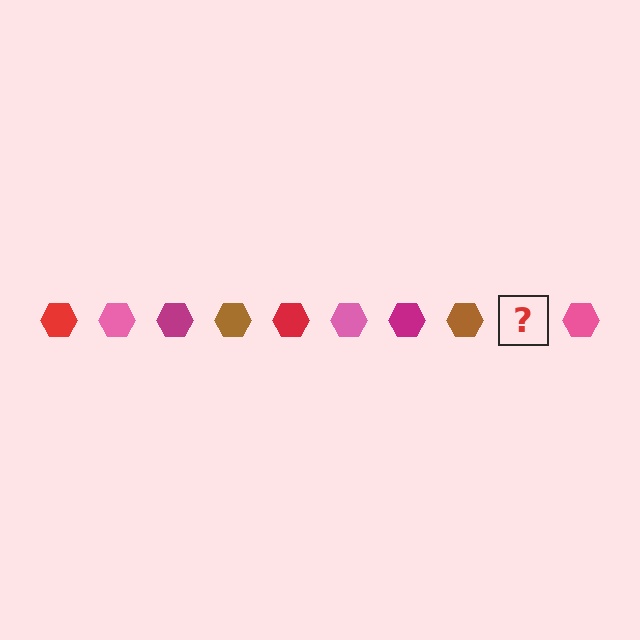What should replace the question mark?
The question mark should be replaced with a red hexagon.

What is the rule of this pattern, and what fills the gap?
The rule is that the pattern cycles through red, pink, magenta, brown hexagons. The gap should be filled with a red hexagon.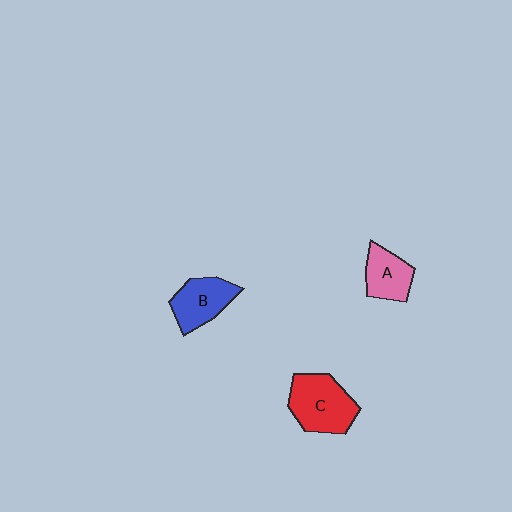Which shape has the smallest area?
Shape A (pink).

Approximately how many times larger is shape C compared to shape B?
Approximately 1.3 times.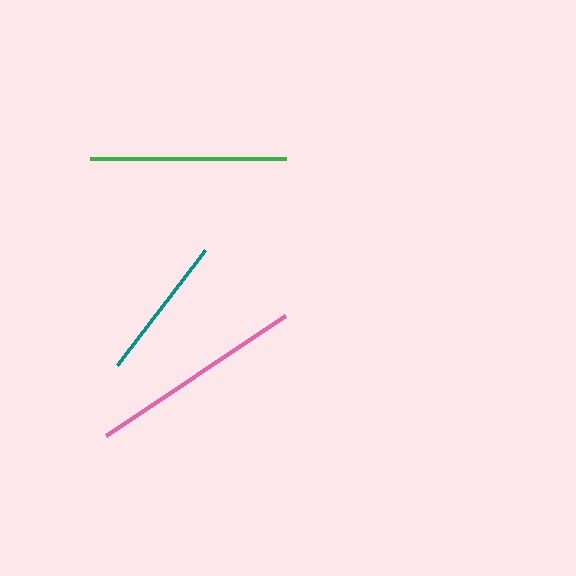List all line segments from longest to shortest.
From longest to shortest: pink, green, teal.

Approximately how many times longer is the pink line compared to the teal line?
The pink line is approximately 1.5 times the length of the teal line.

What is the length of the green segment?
The green segment is approximately 196 pixels long.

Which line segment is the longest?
The pink line is the longest at approximately 215 pixels.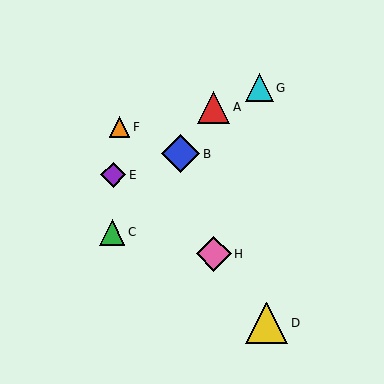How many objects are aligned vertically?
2 objects (A, H) are aligned vertically.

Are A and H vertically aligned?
Yes, both are at x≈214.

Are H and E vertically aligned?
No, H is at x≈214 and E is at x≈113.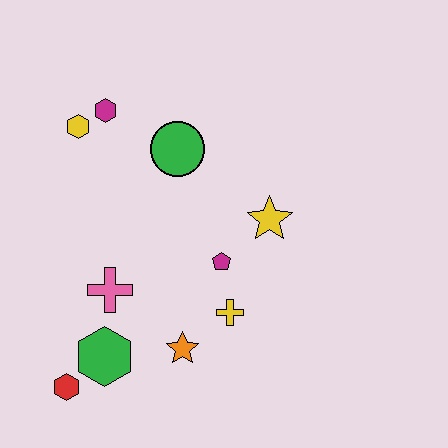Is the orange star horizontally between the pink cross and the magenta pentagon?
Yes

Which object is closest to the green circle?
The magenta hexagon is closest to the green circle.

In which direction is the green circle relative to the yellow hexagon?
The green circle is to the right of the yellow hexagon.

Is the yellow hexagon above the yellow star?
Yes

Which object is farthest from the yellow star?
The red hexagon is farthest from the yellow star.